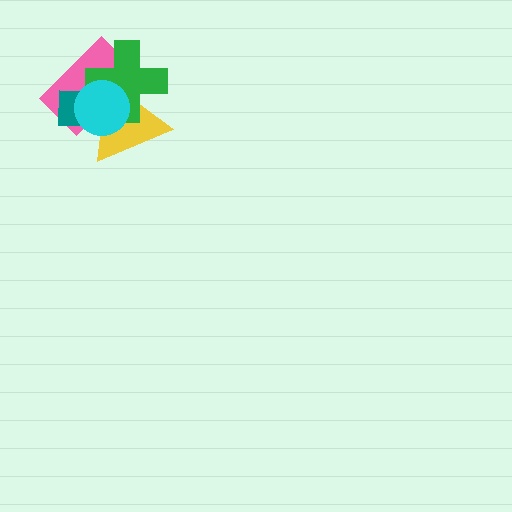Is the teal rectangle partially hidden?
Yes, it is partially covered by another shape.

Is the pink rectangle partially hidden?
Yes, it is partially covered by another shape.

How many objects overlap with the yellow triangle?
4 objects overlap with the yellow triangle.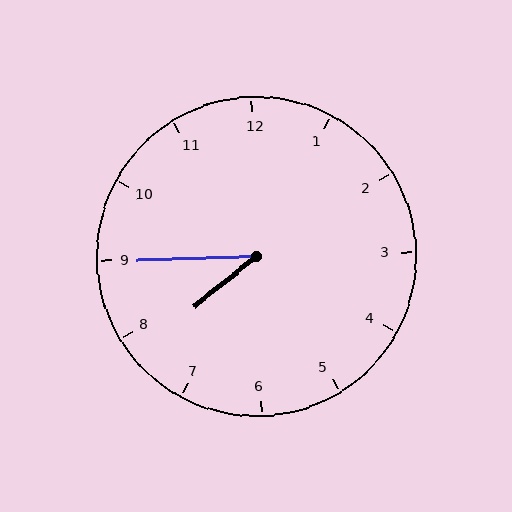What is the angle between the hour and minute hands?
Approximately 38 degrees.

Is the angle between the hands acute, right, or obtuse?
It is acute.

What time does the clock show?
7:45.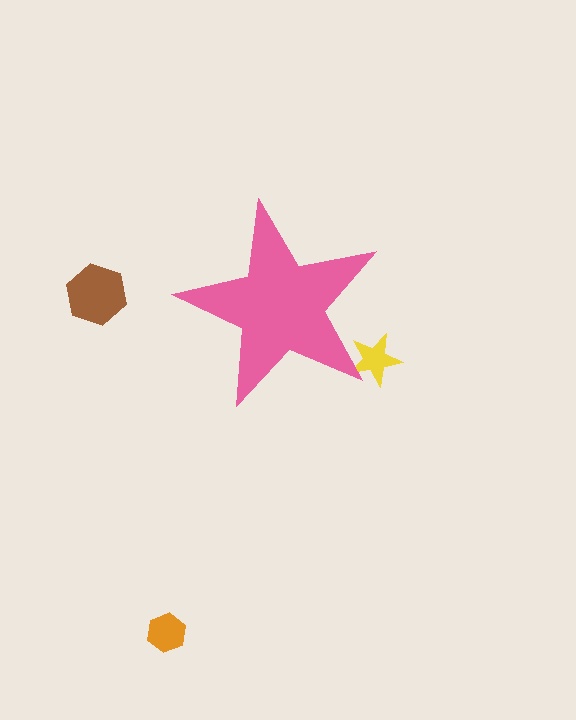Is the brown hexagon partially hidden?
No, the brown hexagon is fully visible.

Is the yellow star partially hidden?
Yes, the yellow star is partially hidden behind the pink star.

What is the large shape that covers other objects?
A pink star.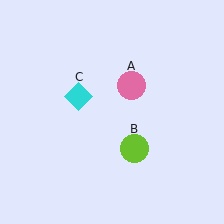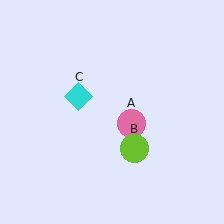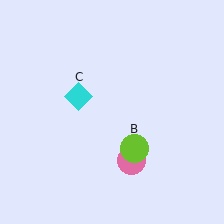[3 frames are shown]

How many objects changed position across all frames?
1 object changed position: pink circle (object A).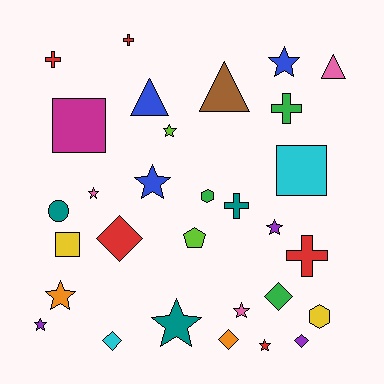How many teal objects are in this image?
There are 3 teal objects.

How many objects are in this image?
There are 30 objects.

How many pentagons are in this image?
There is 1 pentagon.